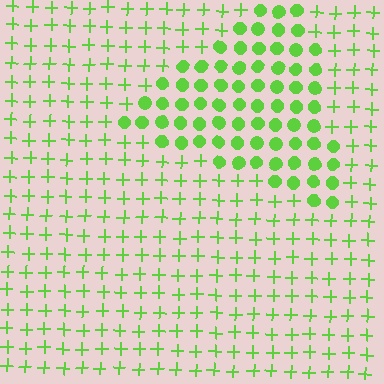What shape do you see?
I see a triangle.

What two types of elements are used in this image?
The image uses circles inside the triangle region and plus signs outside it.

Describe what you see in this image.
The image is filled with small lime elements arranged in a uniform grid. A triangle-shaped region contains circles, while the surrounding area contains plus signs. The boundary is defined purely by the change in element shape.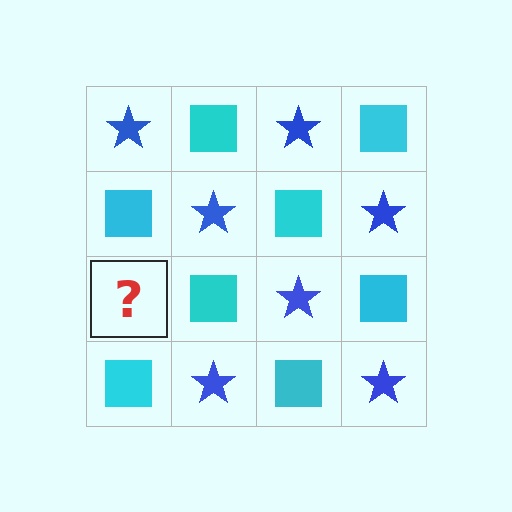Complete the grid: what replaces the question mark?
The question mark should be replaced with a blue star.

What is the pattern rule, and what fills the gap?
The rule is that it alternates blue star and cyan square in a checkerboard pattern. The gap should be filled with a blue star.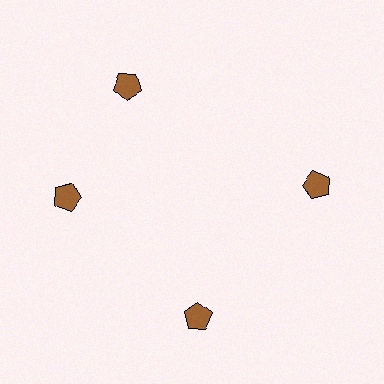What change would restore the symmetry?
The symmetry would be restored by rotating it back into even spacing with its neighbors so that all 4 pentagons sit at equal angles and equal distance from the center.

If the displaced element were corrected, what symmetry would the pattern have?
It would have 4-fold rotational symmetry — the pattern would map onto itself every 90 degrees.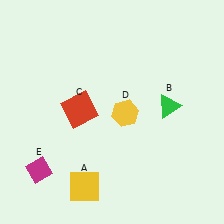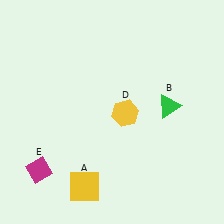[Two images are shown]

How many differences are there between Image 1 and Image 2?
There is 1 difference between the two images.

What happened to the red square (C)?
The red square (C) was removed in Image 2. It was in the top-left area of Image 1.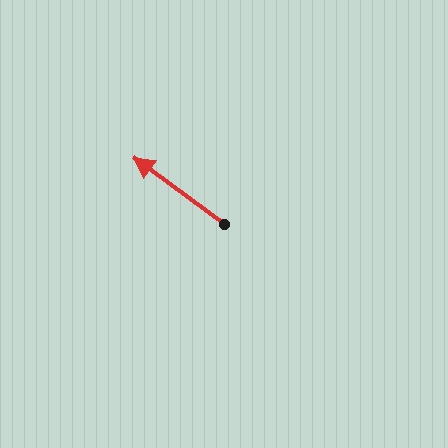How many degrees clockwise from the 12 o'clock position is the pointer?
Approximately 306 degrees.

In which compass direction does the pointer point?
Northwest.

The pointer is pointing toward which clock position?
Roughly 10 o'clock.